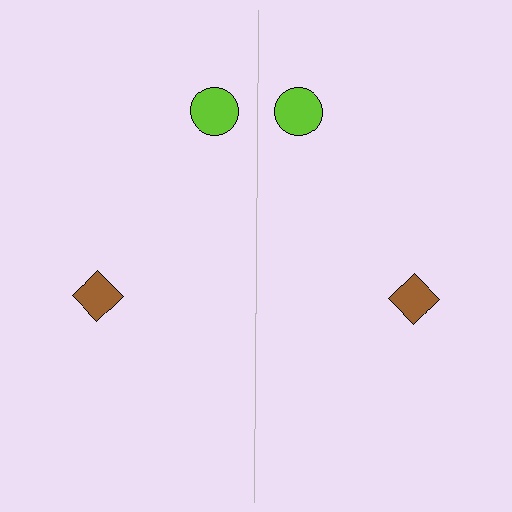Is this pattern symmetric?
Yes, this pattern has bilateral (reflection) symmetry.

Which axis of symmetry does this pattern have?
The pattern has a vertical axis of symmetry running through the center of the image.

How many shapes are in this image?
There are 4 shapes in this image.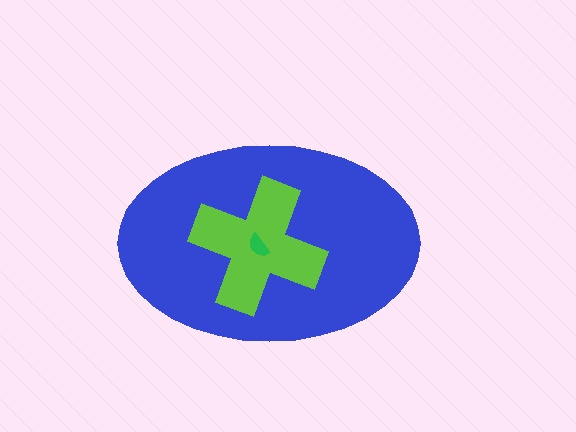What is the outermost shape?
The blue ellipse.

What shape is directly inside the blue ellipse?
The lime cross.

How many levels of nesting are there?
3.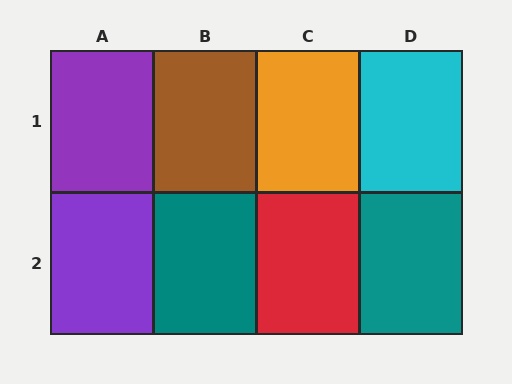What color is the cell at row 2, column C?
Red.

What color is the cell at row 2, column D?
Teal.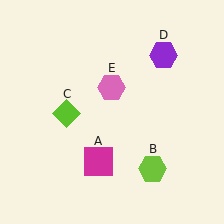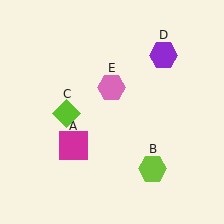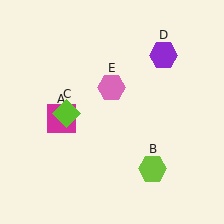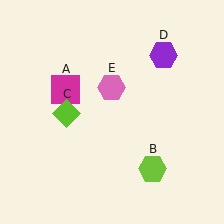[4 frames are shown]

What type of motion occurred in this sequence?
The magenta square (object A) rotated clockwise around the center of the scene.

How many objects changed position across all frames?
1 object changed position: magenta square (object A).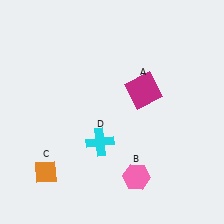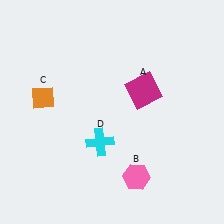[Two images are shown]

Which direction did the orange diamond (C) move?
The orange diamond (C) moved up.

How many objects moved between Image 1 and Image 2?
1 object moved between the two images.